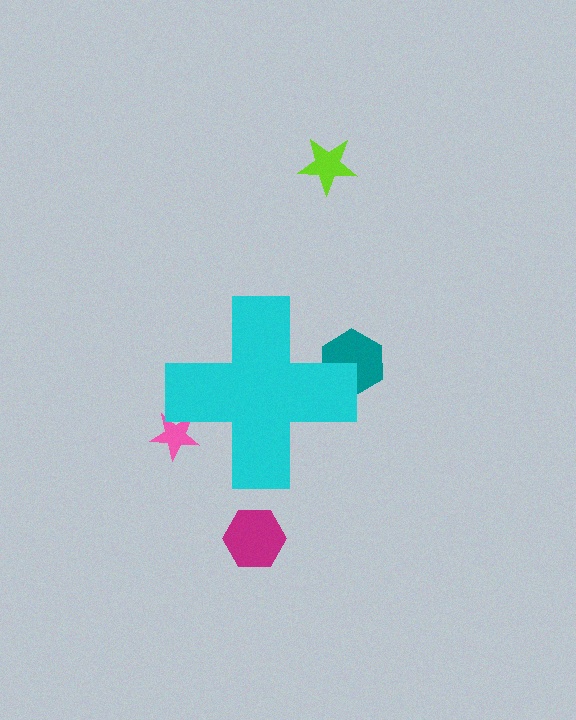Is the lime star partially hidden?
No, the lime star is fully visible.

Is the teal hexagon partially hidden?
Yes, the teal hexagon is partially hidden behind the cyan cross.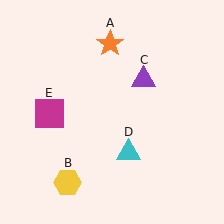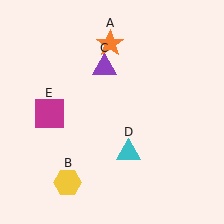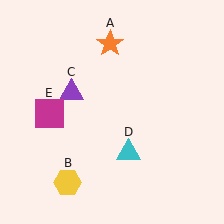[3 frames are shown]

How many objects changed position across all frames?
1 object changed position: purple triangle (object C).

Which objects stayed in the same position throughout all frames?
Orange star (object A) and yellow hexagon (object B) and cyan triangle (object D) and magenta square (object E) remained stationary.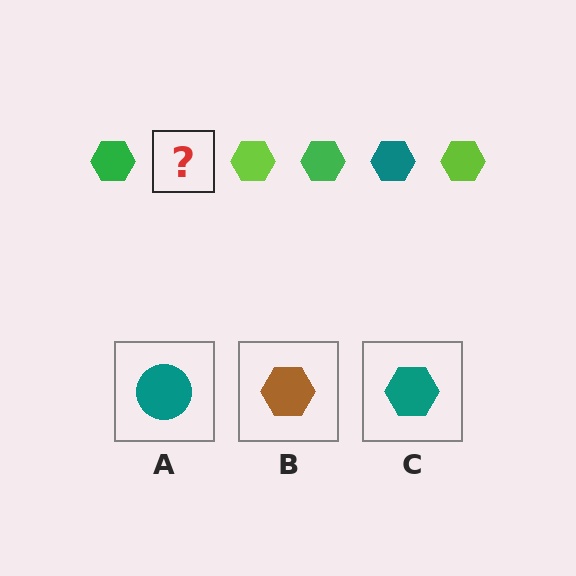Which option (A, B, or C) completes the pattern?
C.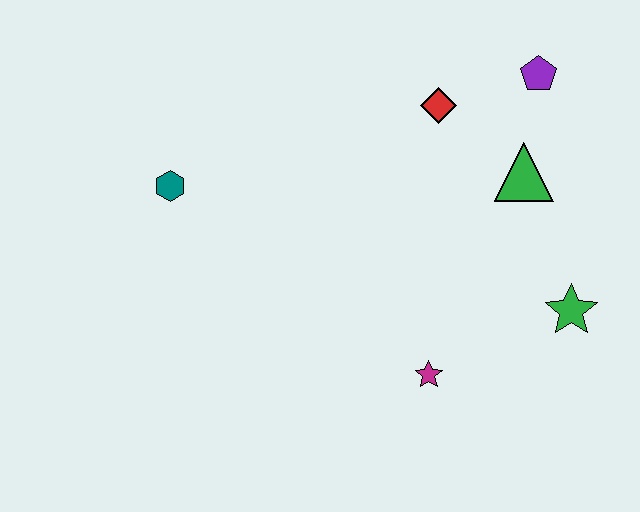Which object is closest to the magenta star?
The green star is closest to the magenta star.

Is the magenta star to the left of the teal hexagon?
No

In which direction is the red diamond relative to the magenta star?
The red diamond is above the magenta star.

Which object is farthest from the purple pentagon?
The teal hexagon is farthest from the purple pentagon.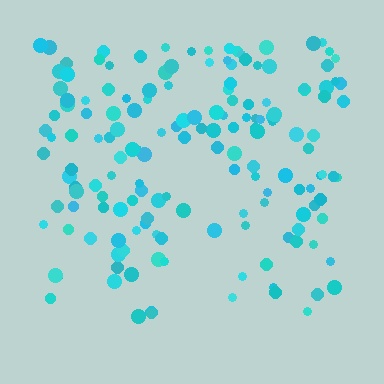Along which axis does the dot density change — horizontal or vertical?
Vertical.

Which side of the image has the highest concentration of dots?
The top.